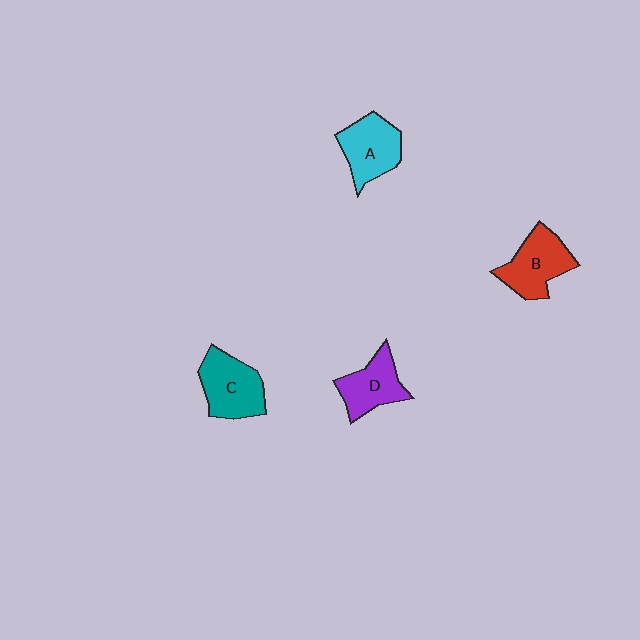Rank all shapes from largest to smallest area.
From largest to smallest: C (teal), B (red), A (cyan), D (purple).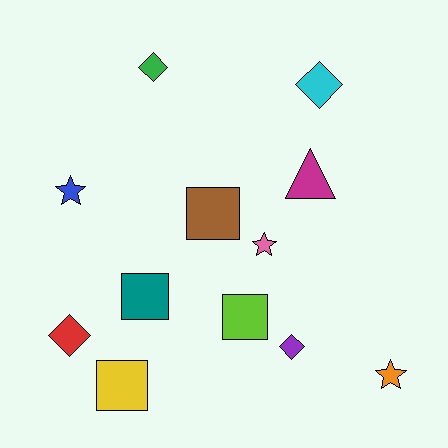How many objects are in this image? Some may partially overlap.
There are 12 objects.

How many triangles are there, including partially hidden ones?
There is 1 triangle.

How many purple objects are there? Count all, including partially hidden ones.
There is 1 purple object.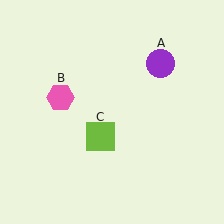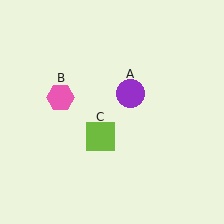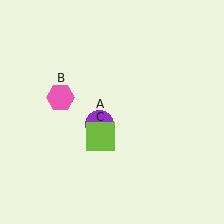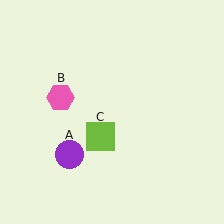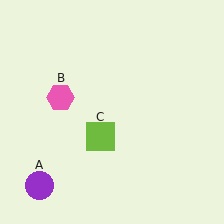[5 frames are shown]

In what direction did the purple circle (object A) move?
The purple circle (object A) moved down and to the left.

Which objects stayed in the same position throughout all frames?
Pink hexagon (object B) and lime square (object C) remained stationary.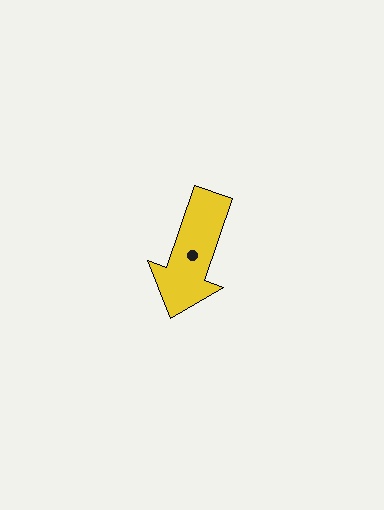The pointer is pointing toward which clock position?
Roughly 7 o'clock.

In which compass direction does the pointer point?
South.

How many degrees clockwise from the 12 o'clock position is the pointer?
Approximately 199 degrees.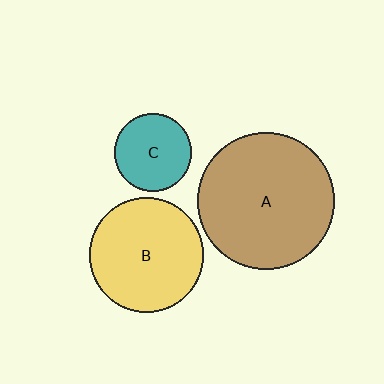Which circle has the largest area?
Circle A (brown).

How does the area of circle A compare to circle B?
Approximately 1.4 times.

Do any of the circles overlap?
No, none of the circles overlap.